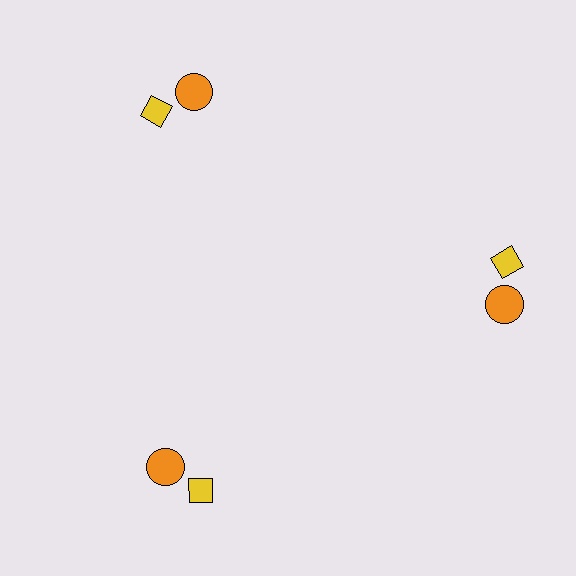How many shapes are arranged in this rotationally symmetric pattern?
There are 6 shapes, arranged in 3 groups of 2.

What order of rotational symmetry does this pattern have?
This pattern has 3-fold rotational symmetry.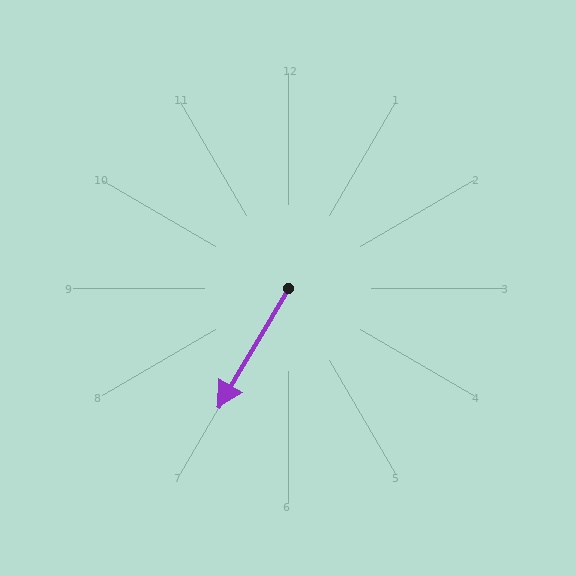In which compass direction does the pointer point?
Southwest.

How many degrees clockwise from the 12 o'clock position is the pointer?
Approximately 211 degrees.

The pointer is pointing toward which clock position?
Roughly 7 o'clock.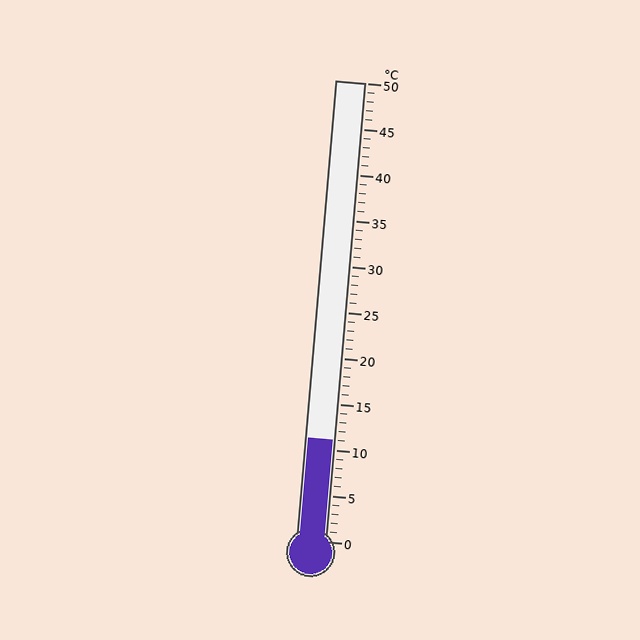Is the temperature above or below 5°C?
The temperature is above 5°C.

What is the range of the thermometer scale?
The thermometer scale ranges from 0°C to 50°C.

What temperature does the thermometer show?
The thermometer shows approximately 11°C.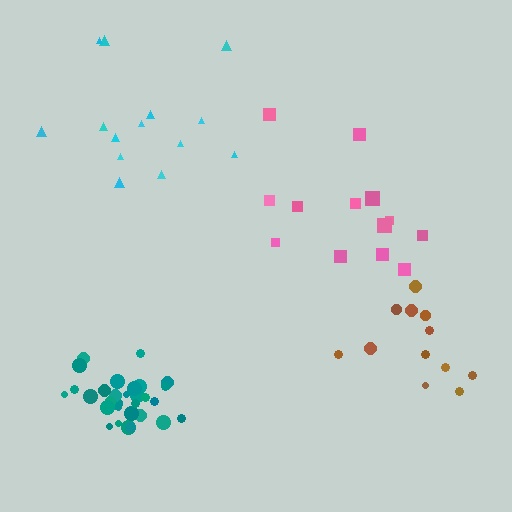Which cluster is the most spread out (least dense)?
Cyan.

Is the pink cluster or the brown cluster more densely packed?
Brown.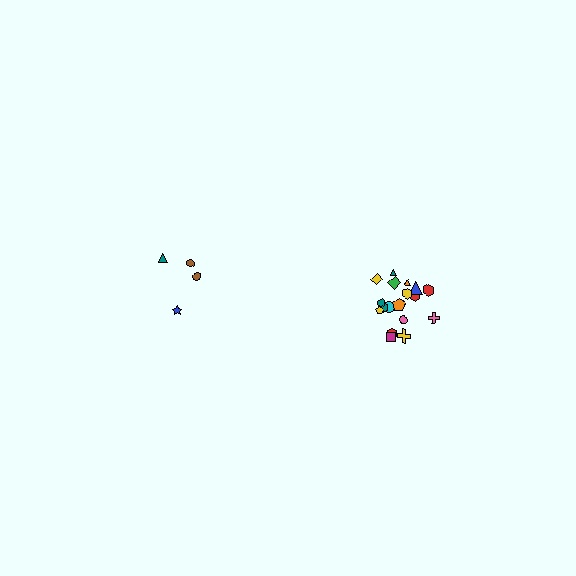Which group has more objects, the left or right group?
The right group.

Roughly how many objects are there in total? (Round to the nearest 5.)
Roughly 20 objects in total.